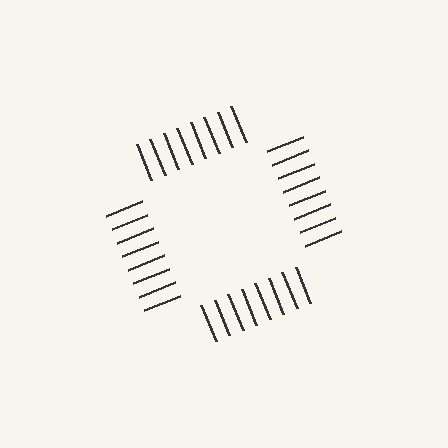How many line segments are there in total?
32 — 8 along each of the 4 edges.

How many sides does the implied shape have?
4 sides — the line-ends trace a square.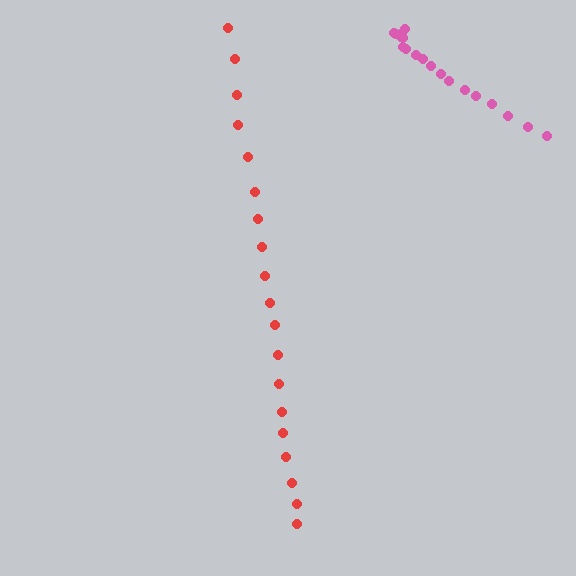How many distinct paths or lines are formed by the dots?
There are 2 distinct paths.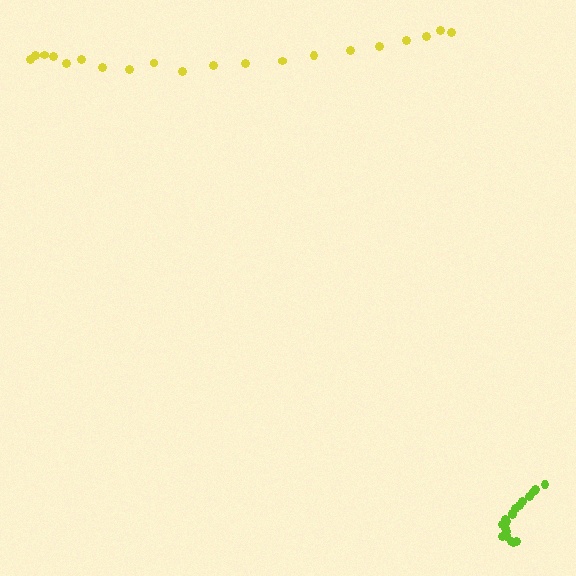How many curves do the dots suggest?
There are 2 distinct paths.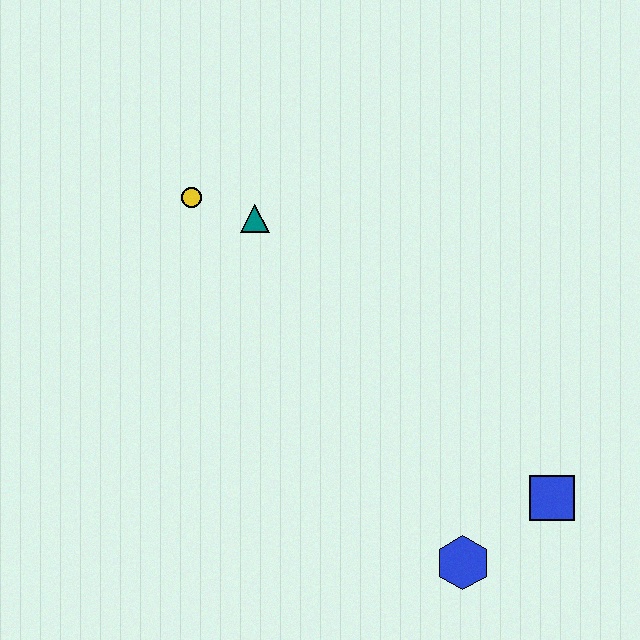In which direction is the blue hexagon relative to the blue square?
The blue hexagon is to the left of the blue square.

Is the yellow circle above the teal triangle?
Yes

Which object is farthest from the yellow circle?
The blue square is farthest from the yellow circle.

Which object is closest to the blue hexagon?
The blue square is closest to the blue hexagon.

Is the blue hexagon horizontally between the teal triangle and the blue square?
Yes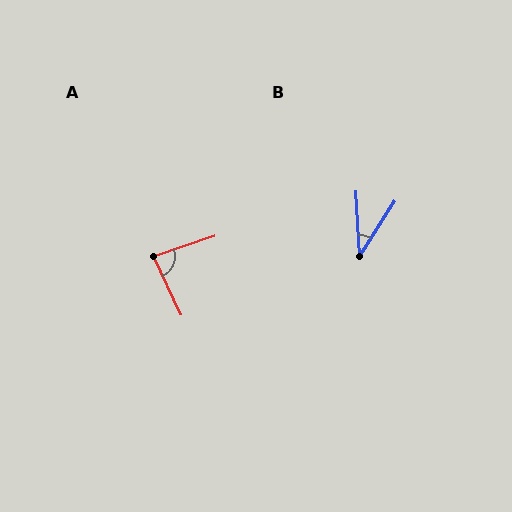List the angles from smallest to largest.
B (35°), A (84°).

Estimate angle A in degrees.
Approximately 84 degrees.